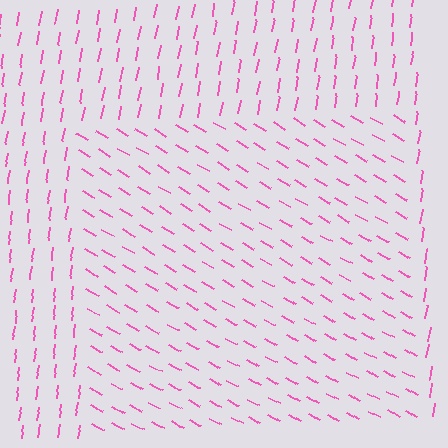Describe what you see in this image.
The image is filled with small pink line segments. A rectangle region in the image has lines oriented differently from the surrounding lines, creating a visible texture boundary.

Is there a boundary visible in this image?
Yes, there is a texture boundary formed by a change in line orientation.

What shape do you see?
I see a rectangle.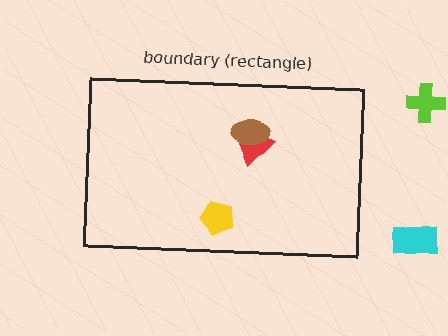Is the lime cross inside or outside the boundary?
Outside.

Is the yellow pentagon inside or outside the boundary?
Inside.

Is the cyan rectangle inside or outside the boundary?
Outside.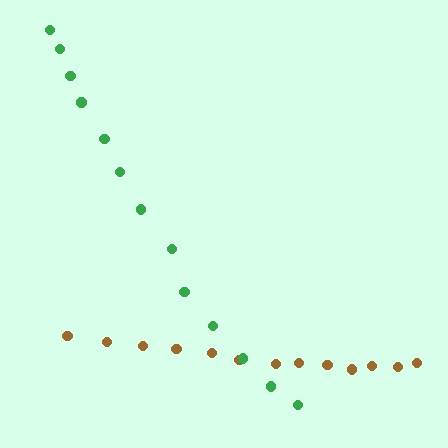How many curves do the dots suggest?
There are 2 distinct paths.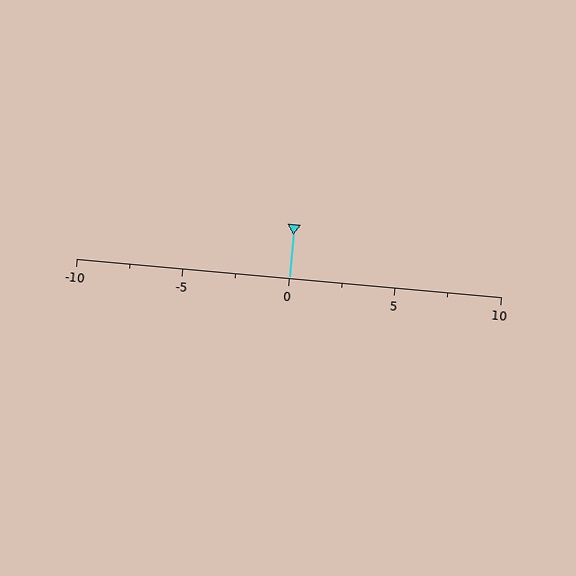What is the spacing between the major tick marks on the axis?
The major ticks are spaced 5 apart.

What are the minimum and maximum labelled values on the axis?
The axis runs from -10 to 10.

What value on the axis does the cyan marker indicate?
The marker indicates approximately 0.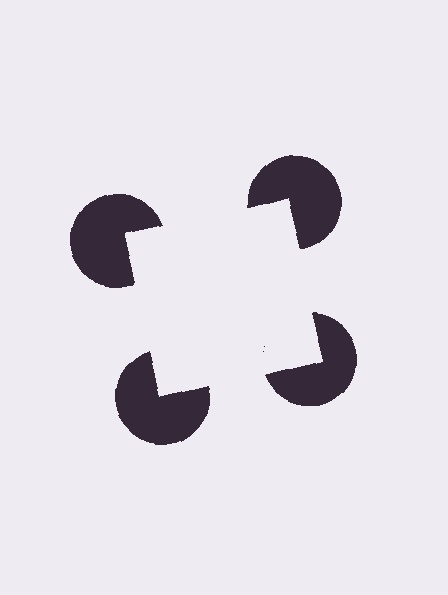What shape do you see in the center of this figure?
An illusory square — its edges are inferred from the aligned wedge cuts in the pac-man discs, not physically drawn.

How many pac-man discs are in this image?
There are 4 — one at each vertex of the illusory square.